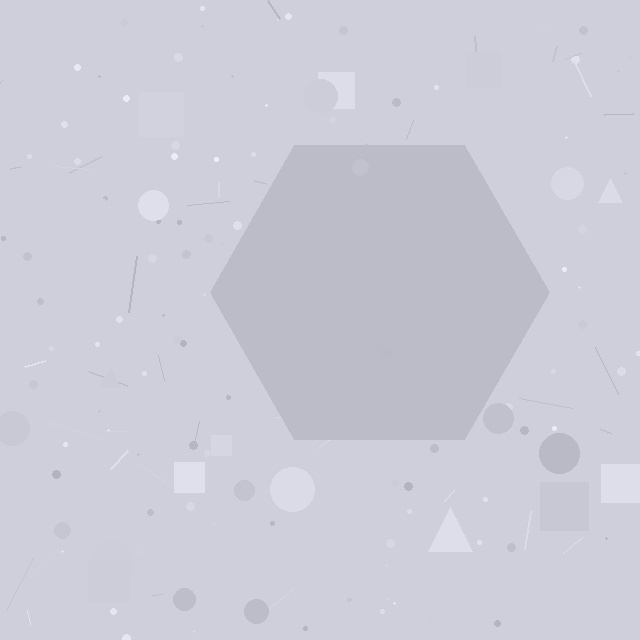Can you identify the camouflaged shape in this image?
The camouflaged shape is a hexagon.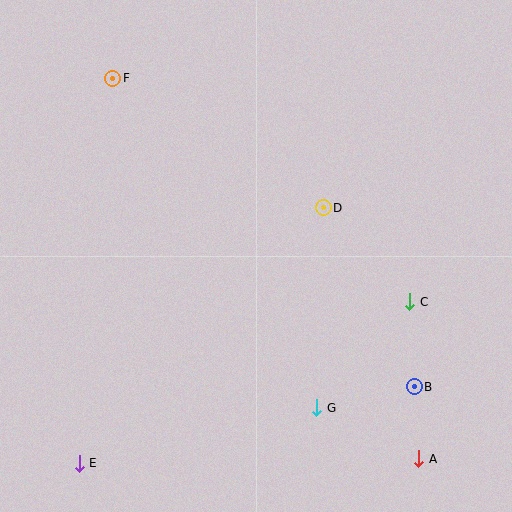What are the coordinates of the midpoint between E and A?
The midpoint between E and A is at (249, 461).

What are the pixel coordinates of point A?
Point A is at (419, 459).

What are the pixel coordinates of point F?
Point F is at (113, 78).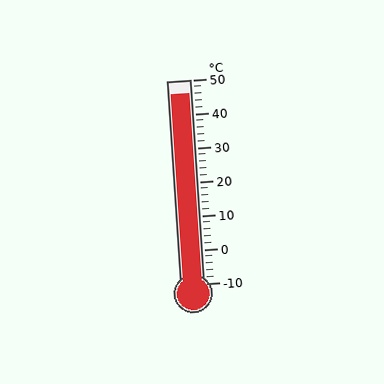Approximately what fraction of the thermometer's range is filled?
The thermometer is filled to approximately 95% of its range.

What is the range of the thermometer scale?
The thermometer scale ranges from -10°C to 50°C.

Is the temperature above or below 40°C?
The temperature is above 40°C.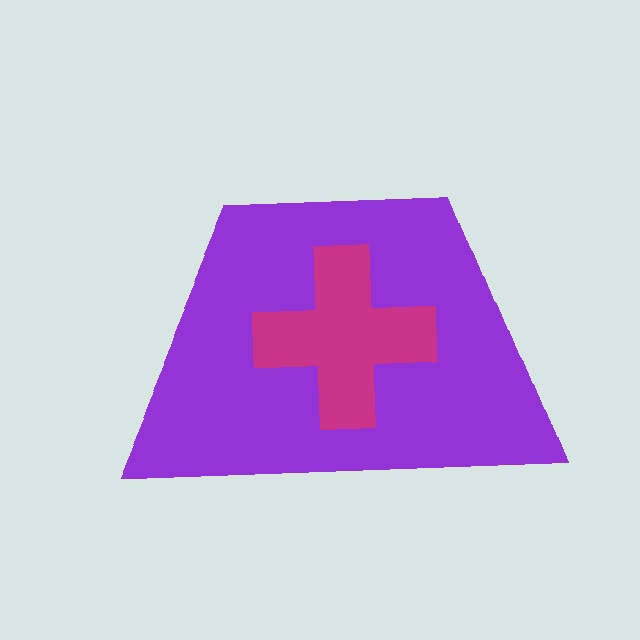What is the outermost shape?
The purple trapezoid.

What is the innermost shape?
The magenta cross.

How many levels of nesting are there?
2.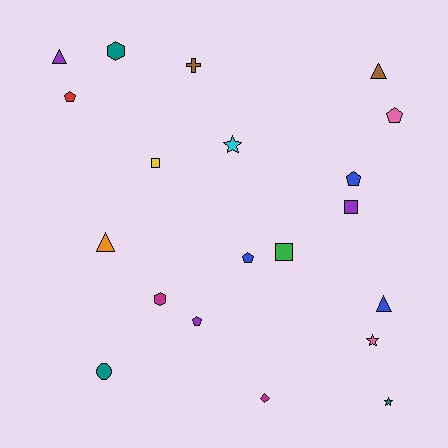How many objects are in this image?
There are 20 objects.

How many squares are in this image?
There are 3 squares.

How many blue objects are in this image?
There are 3 blue objects.